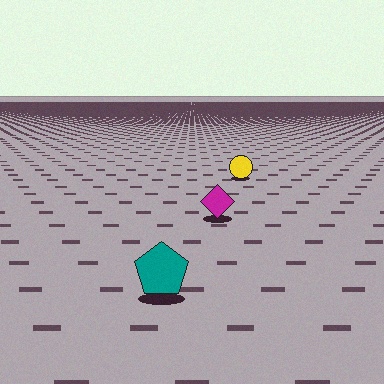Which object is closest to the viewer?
The teal pentagon is closest. The texture marks near it are larger and more spread out.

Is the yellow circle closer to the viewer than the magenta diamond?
No. The magenta diamond is closer — you can tell from the texture gradient: the ground texture is coarser near it.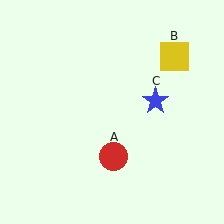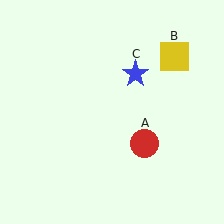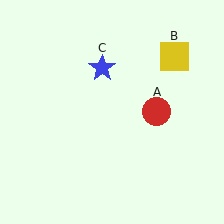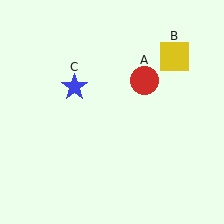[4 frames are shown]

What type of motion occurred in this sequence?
The red circle (object A), blue star (object C) rotated counterclockwise around the center of the scene.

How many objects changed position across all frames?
2 objects changed position: red circle (object A), blue star (object C).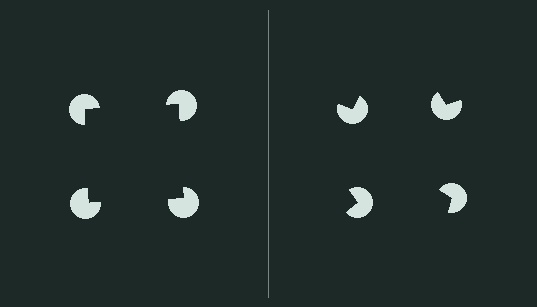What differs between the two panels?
The pac-man discs are positioned identically on both sides; only the wedge orientations differ. On the left they align to a square; on the right they are misaligned.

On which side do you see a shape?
An illusory square appears on the left side. On the right side the wedge cuts are rotated, so no coherent shape forms.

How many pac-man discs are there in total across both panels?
8 — 4 on each side.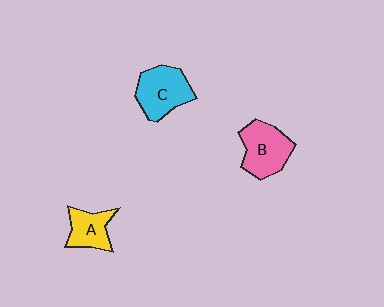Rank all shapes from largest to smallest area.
From largest to smallest: C (cyan), B (pink), A (yellow).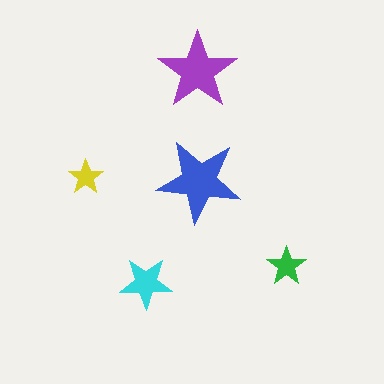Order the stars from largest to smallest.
the blue one, the purple one, the cyan one, the green one, the yellow one.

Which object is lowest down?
The cyan star is bottommost.